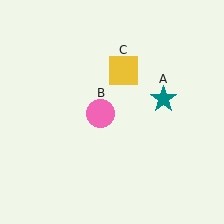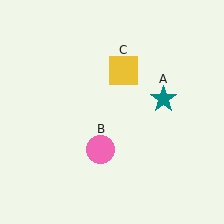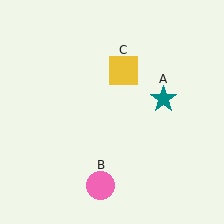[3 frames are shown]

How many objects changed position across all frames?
1 object changed position: pink circle (object B).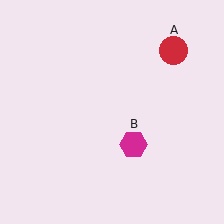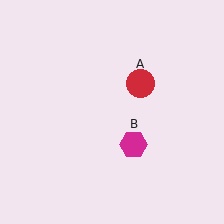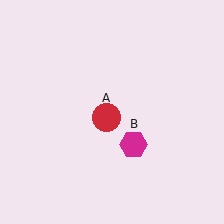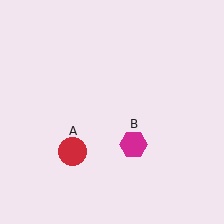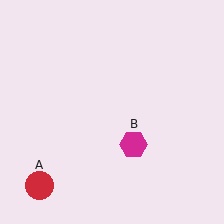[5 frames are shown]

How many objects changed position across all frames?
1 object changed position: red circle (object A).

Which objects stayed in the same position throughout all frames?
Magenta hexagon (object B) remained stationary.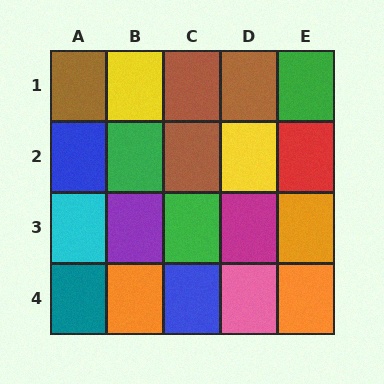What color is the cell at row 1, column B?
Yellow.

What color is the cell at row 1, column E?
Green.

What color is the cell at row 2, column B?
Green.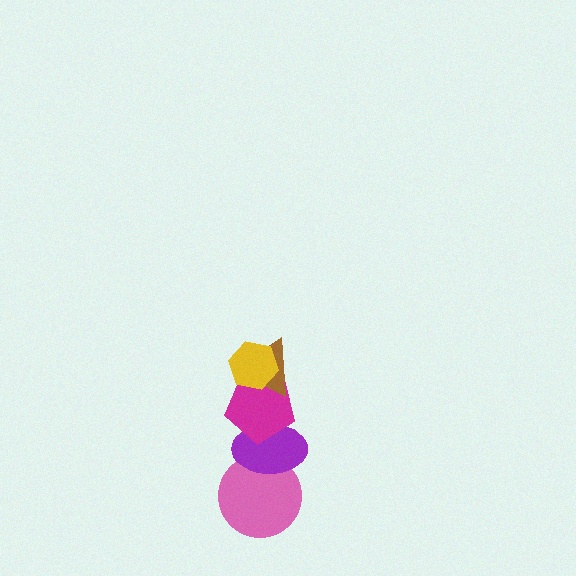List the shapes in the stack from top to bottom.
From top to bottom: the yellow hexagon, the brown triangle, the magenta pentagon, the purple ellipse, the pink circle.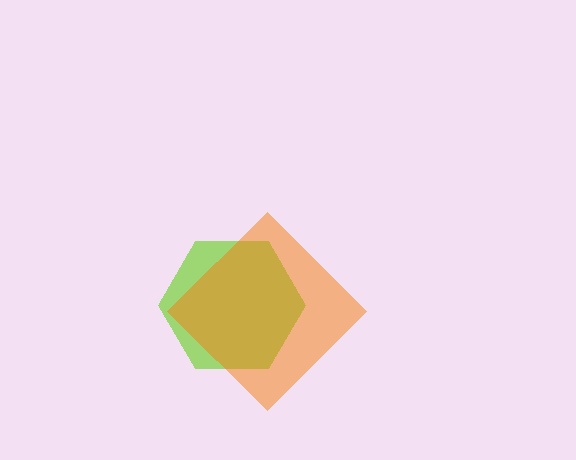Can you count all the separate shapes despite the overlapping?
Yes, there are 2 separate shapes.